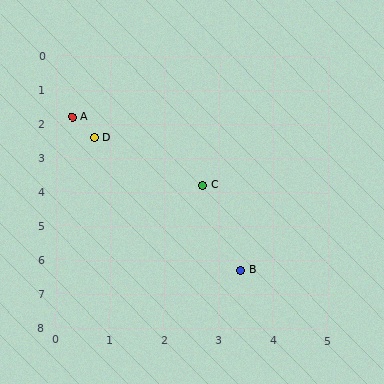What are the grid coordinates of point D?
Point D is at approximately (0.7, 2.4).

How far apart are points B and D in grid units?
Points B and D are about 4.7 grid units apart.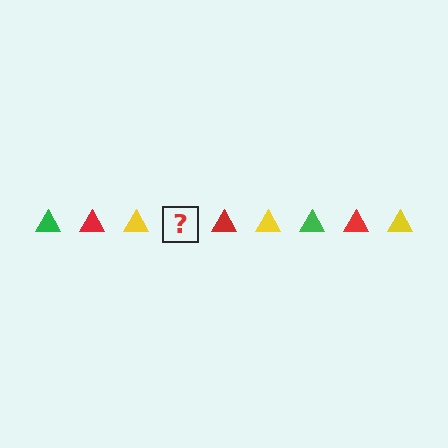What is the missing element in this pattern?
The missing element is a green triangle.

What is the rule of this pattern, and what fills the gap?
The rule is that the pattern cycles through green, red, yellow triangles. The gap should be filled with a green triangle.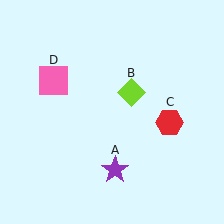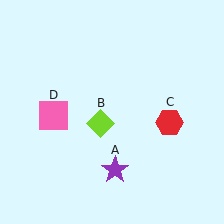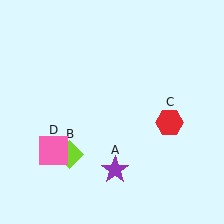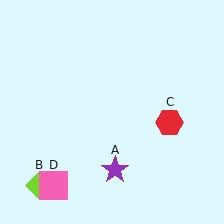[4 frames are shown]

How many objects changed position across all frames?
2 objects changed position: lime diamond (object B), pink square (object D).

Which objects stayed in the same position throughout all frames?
Purple star (object A) and red hexagon (object C) remained stationary.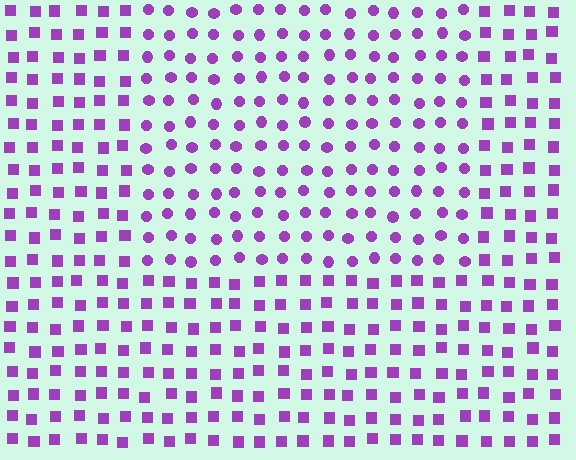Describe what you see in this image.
The image is filled with small purple elements arranged in a uniform grid. A rectangle-shaped region contains circles, while the surrounding area contains squares. The boundary is defined purely by the change in element shape.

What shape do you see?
I see a rectangle.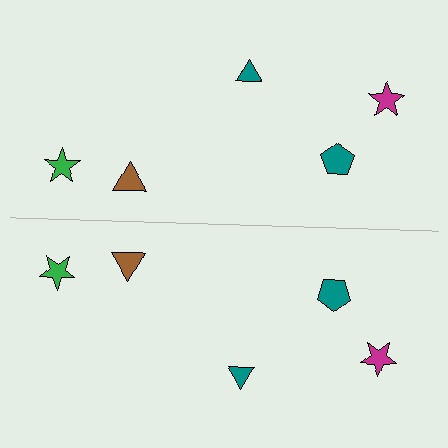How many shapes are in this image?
There are 10 shapes in this image.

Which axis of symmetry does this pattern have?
The pattern has a horizontal axis of symmetry running through the center of the image.